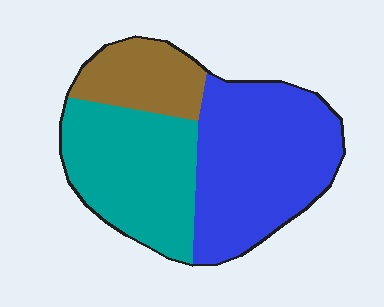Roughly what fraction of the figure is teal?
Teal covers around 35% of the figure.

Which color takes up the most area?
Blue, at roughly 45%.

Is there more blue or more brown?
Blue.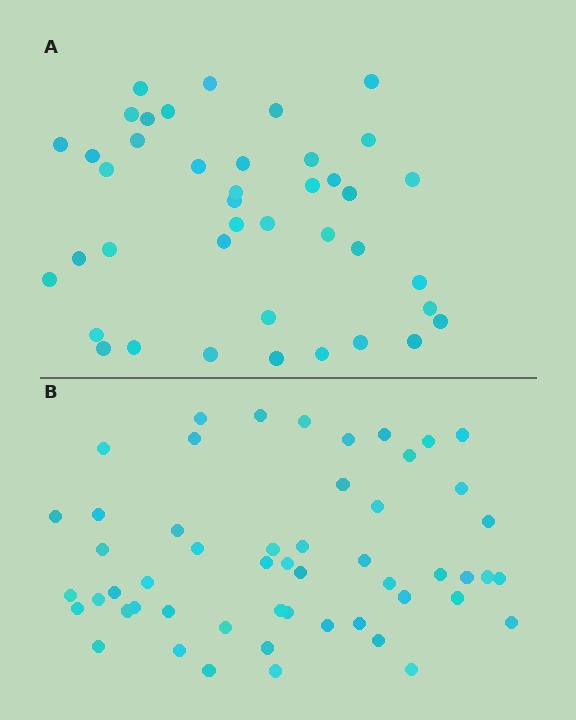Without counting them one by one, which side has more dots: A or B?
Region B (the bottom region) has more dots.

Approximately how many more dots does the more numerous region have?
Region B has roughly 12 or so more dots than region A.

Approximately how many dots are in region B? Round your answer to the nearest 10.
About 50 dots. (The exact count is 53, which rounds to 50.)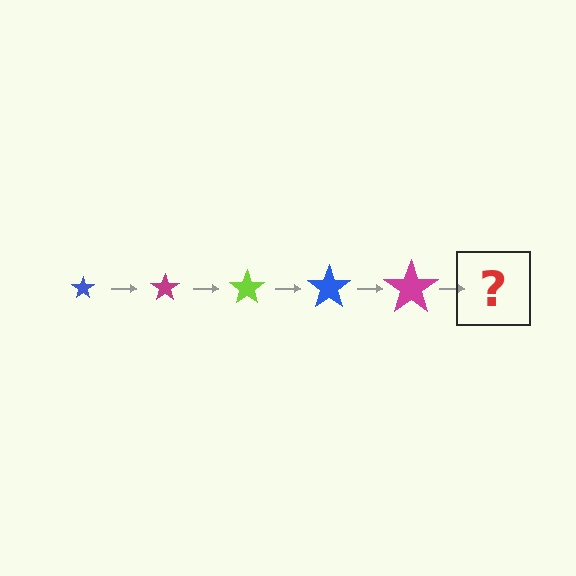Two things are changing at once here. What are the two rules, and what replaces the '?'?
The two rules are that the star grows larger each step and the color cycles through blue, magenta, and lime. The '?' should be a lime star, larger than the previous one.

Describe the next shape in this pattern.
It should be a lime star, larger than the previous one.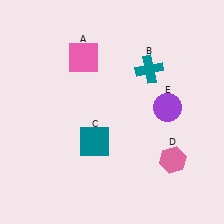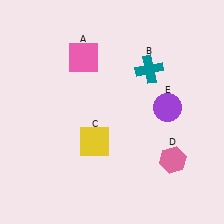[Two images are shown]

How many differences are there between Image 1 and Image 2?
There is 1 difference between the two images.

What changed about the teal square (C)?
In Image 1, C is teal. In Image 2, it changed to yellow.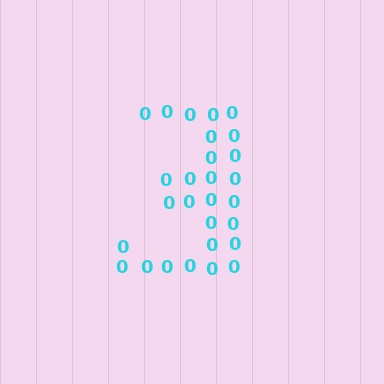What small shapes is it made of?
It is made of small digit 0's.